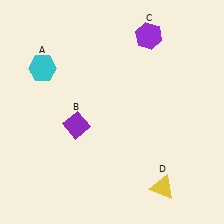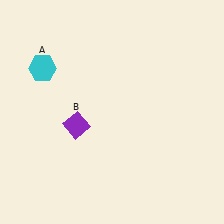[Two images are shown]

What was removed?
The yellow triangle (D), the purple hexagon (C) were removed in Image 2.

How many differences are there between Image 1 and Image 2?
There are 2 differences between the two images.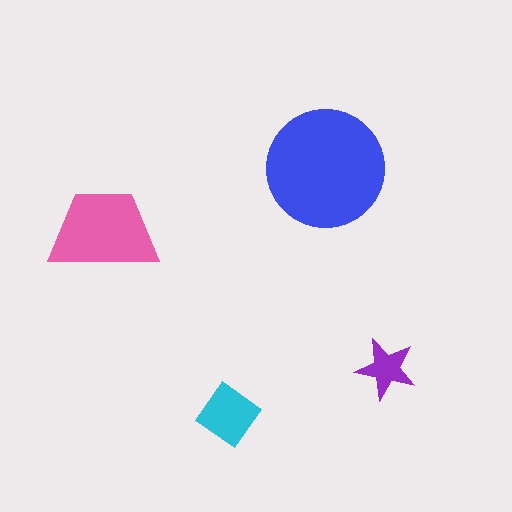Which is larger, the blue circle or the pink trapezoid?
The blue circle.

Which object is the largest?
The blue circle.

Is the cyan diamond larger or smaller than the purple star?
Larger.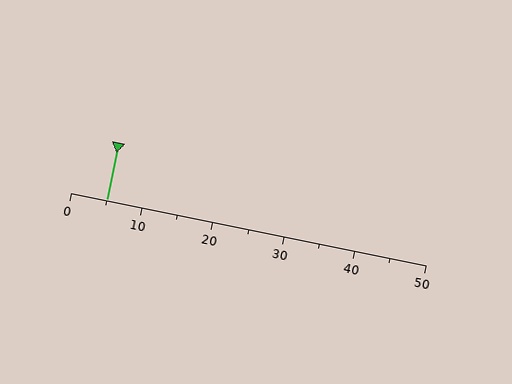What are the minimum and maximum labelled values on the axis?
The axis runs from 0 to 50.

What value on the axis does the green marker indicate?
The marker indicates approximately 5.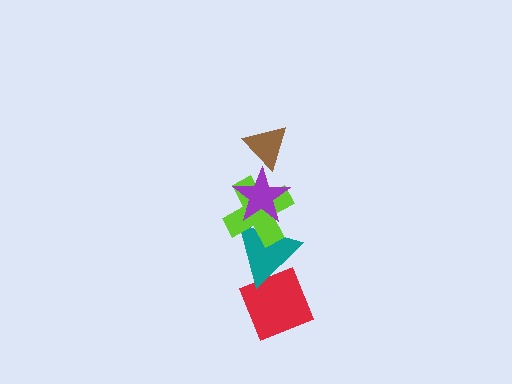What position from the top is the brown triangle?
The brown triangle is 1st from the top.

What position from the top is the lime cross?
The lime cross is 3rd from the top.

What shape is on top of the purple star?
The brown triangle is on top of the purple star.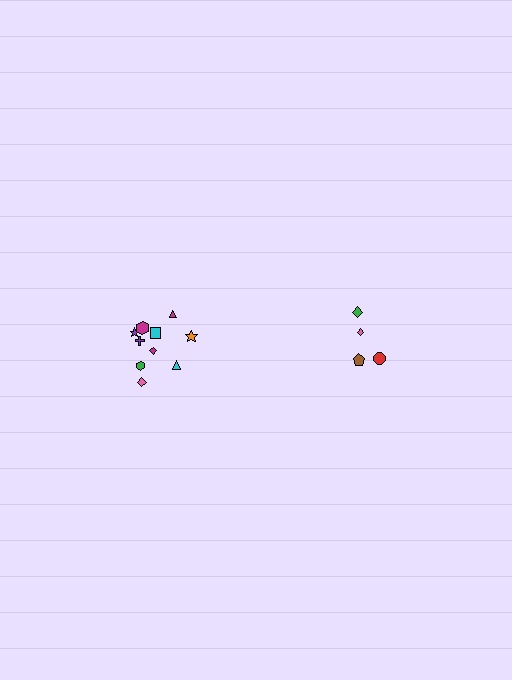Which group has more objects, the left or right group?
The left group.